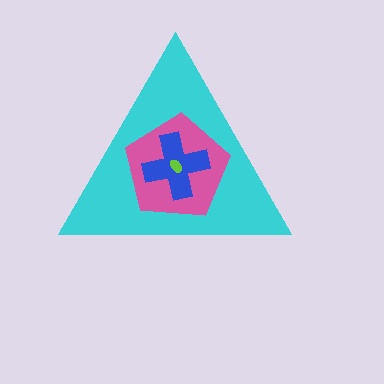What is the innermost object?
The lime ellipse.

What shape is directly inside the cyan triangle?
The pink pentagon.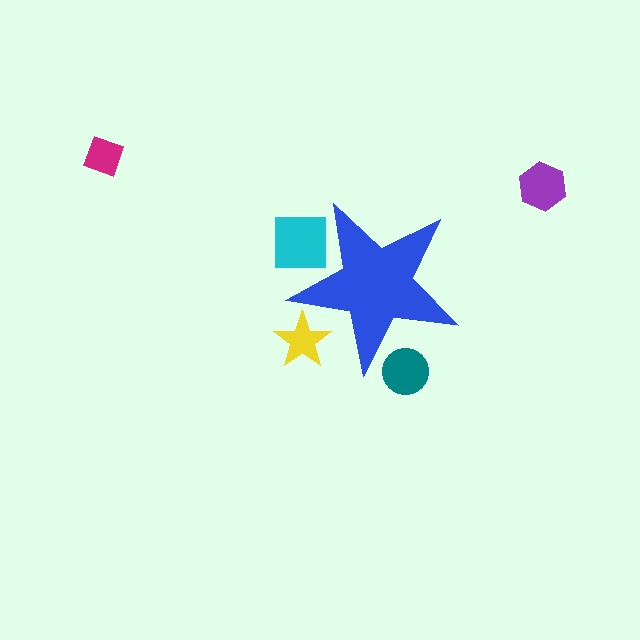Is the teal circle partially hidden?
Yes, the teal circle is partially hidden behind the blue star.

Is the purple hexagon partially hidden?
No, the purple hexagon is fully visible.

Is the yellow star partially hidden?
Yes, the yellow star is partially hidden behind the blue star.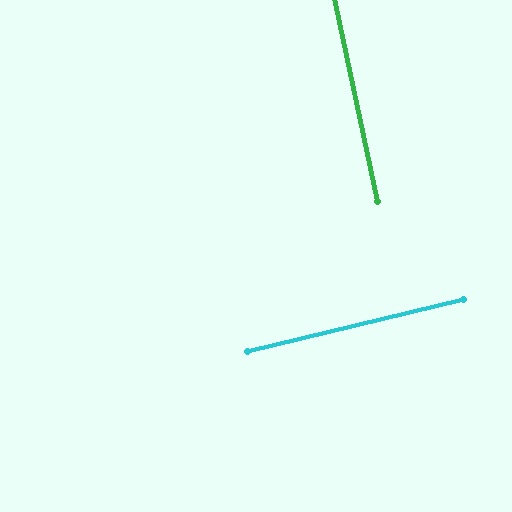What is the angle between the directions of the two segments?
Approximately 88 degrees.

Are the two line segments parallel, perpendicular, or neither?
Perpendicular — they meet at approximately 88°.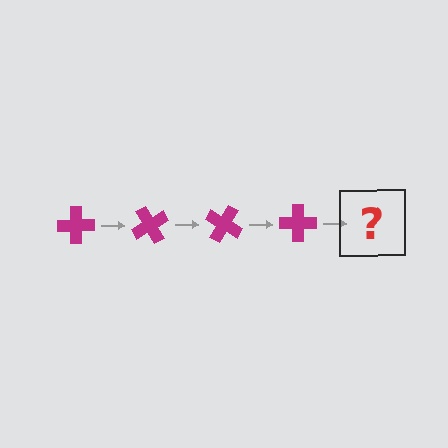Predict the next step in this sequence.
The next step is a magenta cross rotated 240 degrees.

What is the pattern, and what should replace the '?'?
The pattern is that the cross rotates 60 degrees each step. The '?' should be a magenta cross rotated 240 degrees.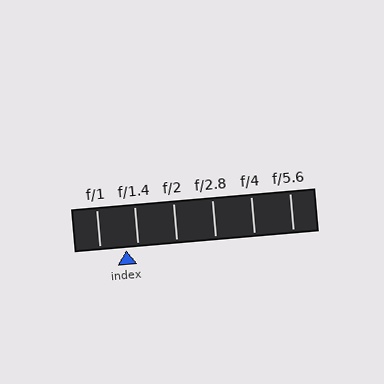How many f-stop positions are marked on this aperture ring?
There are 6 f-stop positions marked.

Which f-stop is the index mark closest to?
The index mark is closest to f/1.4.